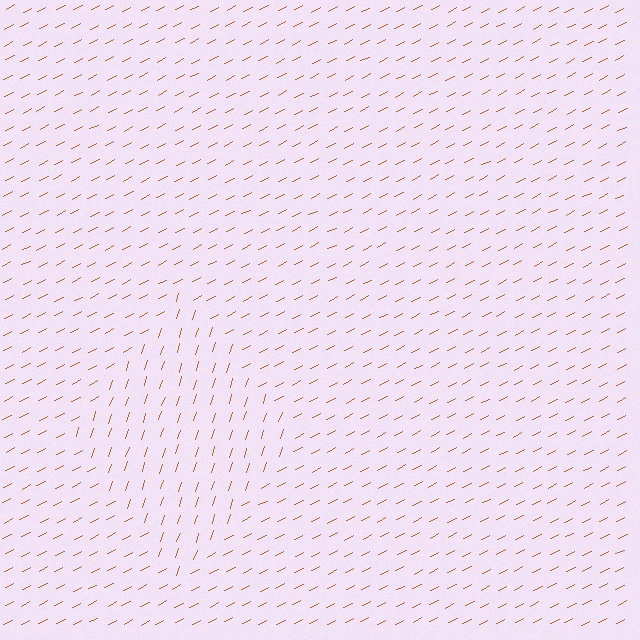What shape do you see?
I see a diamond.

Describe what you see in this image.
The image is filled with small brown line segments. A diamond region in the image has lines oriented differently from the surrounding lines, creating a visible texture boundary.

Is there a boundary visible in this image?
Yes, there is a texture boundary formed by a change in line orientation.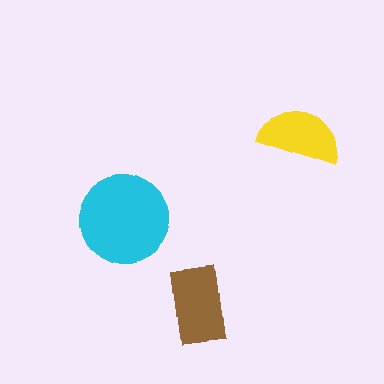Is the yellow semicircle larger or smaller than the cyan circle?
Smaller.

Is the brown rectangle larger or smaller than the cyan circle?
Smaller.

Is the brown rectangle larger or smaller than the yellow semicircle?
Larger.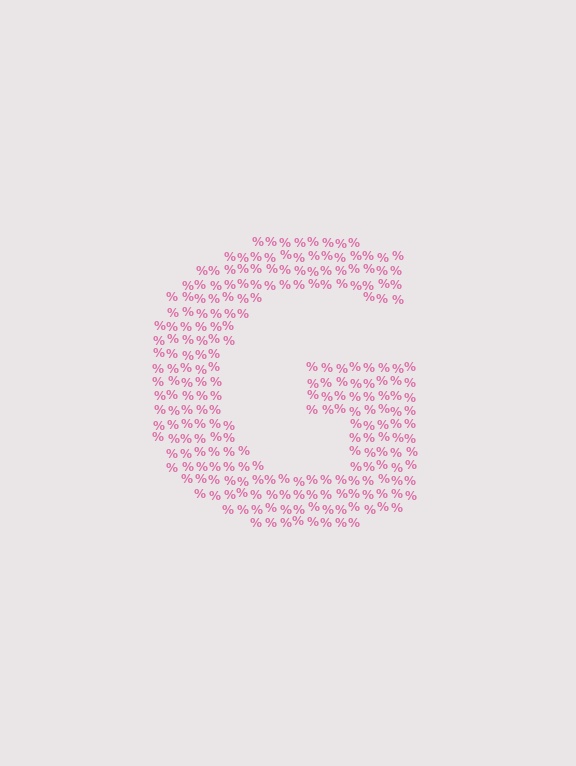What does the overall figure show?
The overall figure shows the letter G.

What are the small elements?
The small elements are percent signs.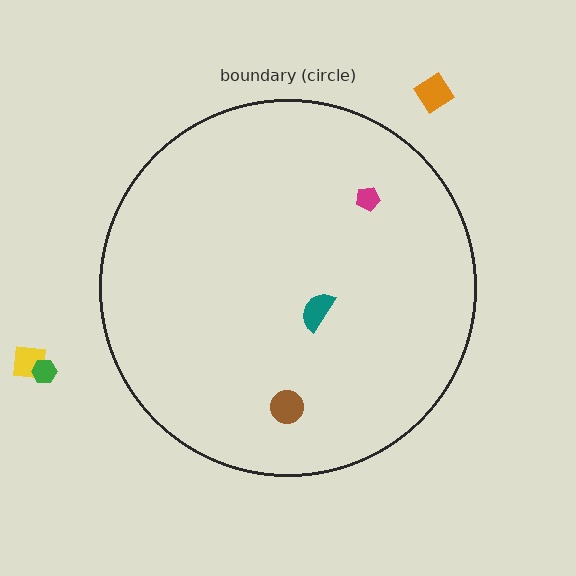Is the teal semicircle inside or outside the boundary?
Inside.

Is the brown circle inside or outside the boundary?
Inside.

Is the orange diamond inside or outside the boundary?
Outside.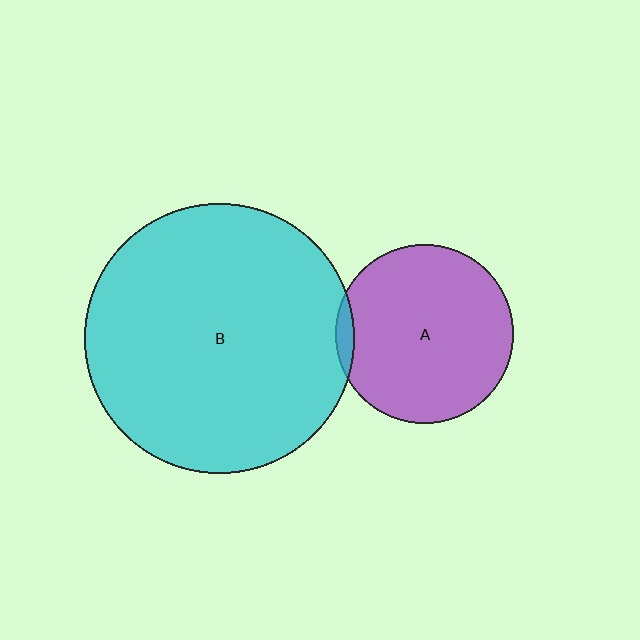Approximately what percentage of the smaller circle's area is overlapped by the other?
Approximately 5%.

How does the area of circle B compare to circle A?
Approximately 2.3 times.